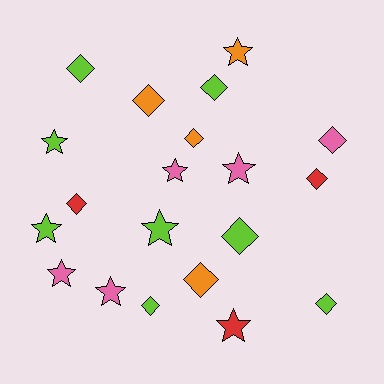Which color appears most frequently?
Lime, with 8 objects.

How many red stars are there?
There is 1 red star.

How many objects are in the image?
There are 20 objects.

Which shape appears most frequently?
Diamond, with 11 objects.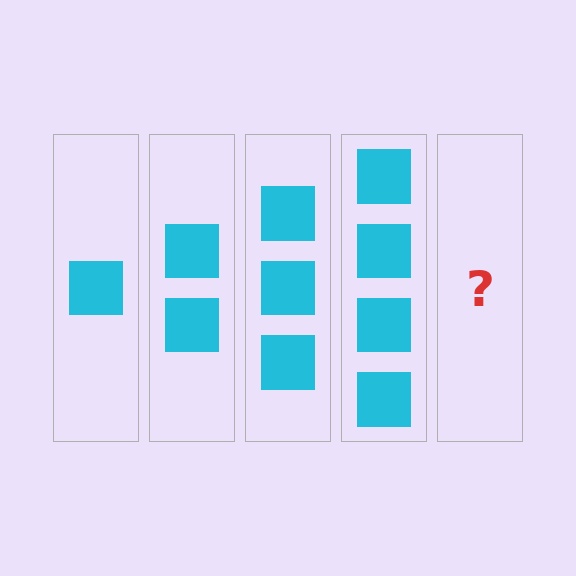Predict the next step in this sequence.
The next step is 5 squares.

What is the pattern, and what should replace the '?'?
The pattern is that each step adds one more square. The '?' should be 5 squares.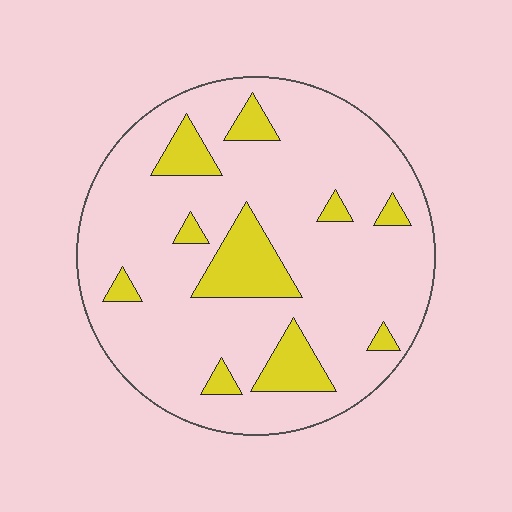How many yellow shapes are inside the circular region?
10.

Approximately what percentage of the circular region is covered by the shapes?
Approximately 15%.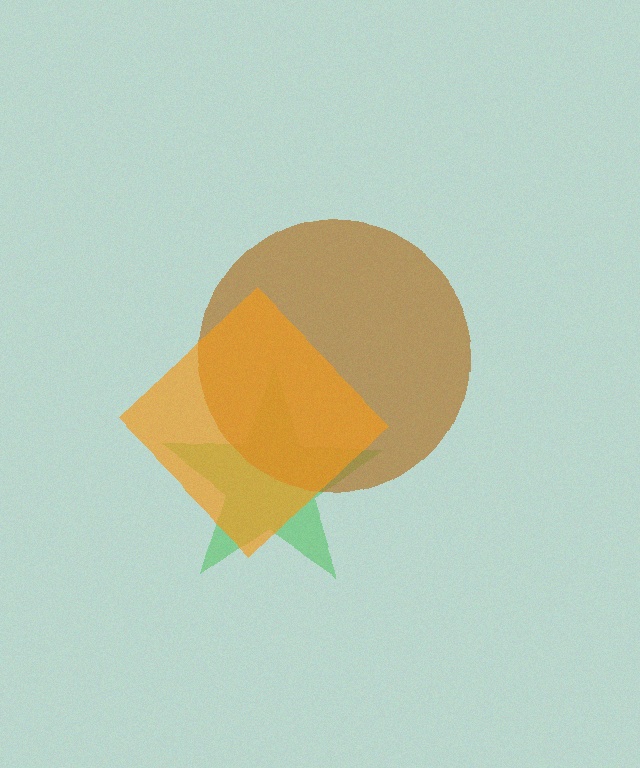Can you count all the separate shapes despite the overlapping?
Yes, there are 3 separate shapes.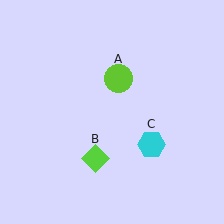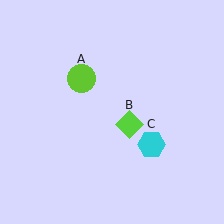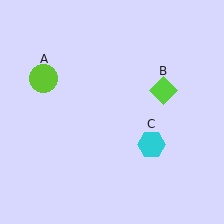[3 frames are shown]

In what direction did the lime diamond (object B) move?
The lime diamond (object B) moved up and to the right.